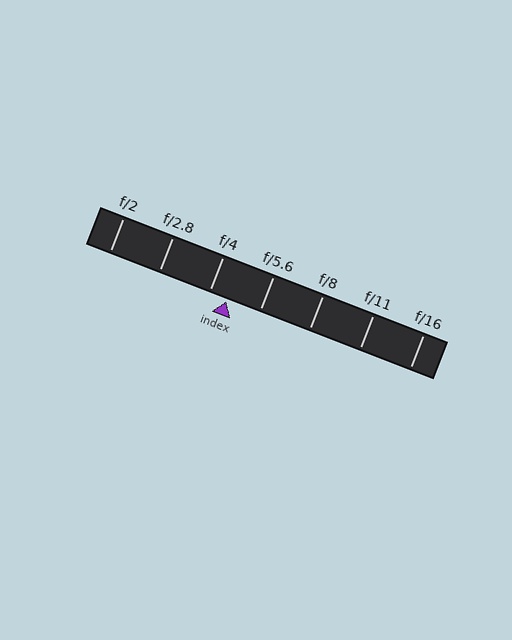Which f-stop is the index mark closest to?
The index mark is closest to f/4.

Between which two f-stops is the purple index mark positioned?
The index mark is between f/4 and f/5.6.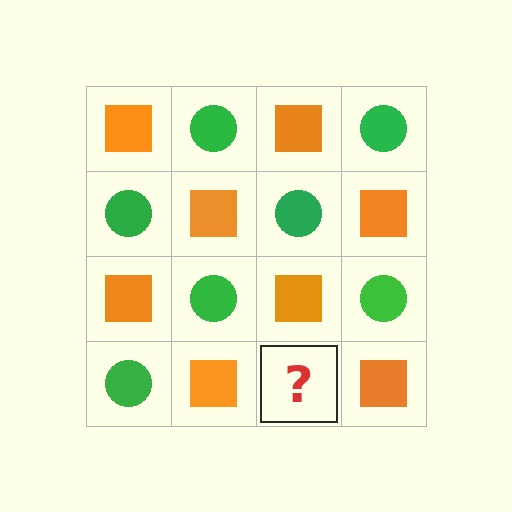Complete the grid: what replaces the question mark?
The question mark should be replaced with a green circle.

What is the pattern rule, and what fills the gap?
The rule is that it alternates orange square and green circle in a checkerboard pattern. The gap should be filled with a green circle.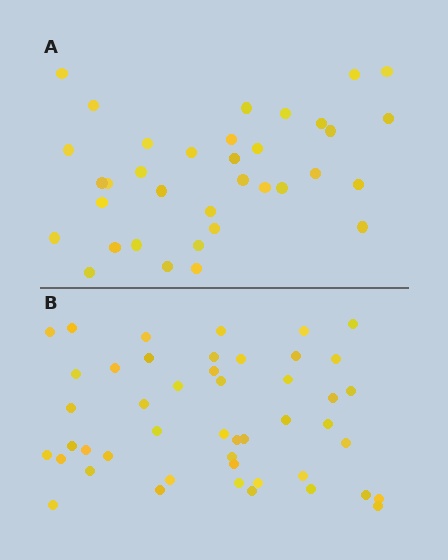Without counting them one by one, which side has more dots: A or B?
Region B (the bottom region) has more dots.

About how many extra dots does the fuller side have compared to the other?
Region B has roughly 12 or so more dots than region A.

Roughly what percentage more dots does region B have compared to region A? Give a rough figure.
About 35% more.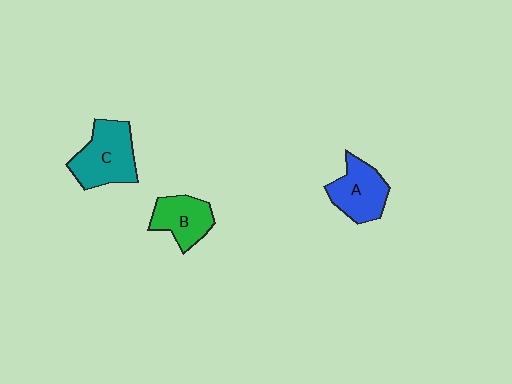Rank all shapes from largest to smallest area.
From largest to smallest: C (teal), A (blue), B (green).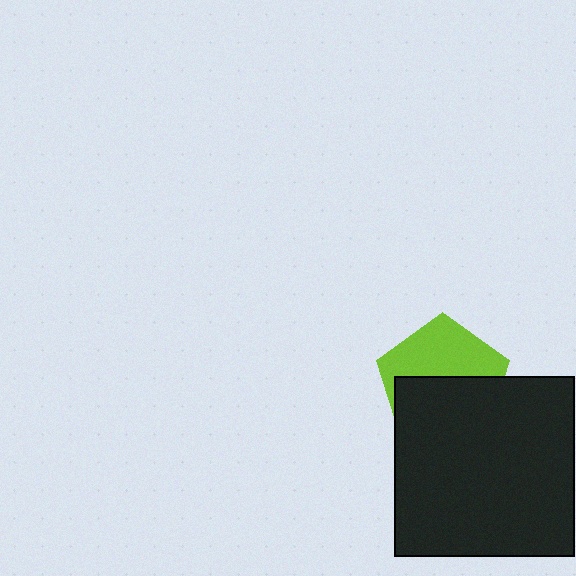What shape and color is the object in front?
The object in front is a black square.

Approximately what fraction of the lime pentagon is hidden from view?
Roughly 54% of the lime pentagon is hidden behind the black square.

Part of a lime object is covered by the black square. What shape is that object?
It is a pentagon.